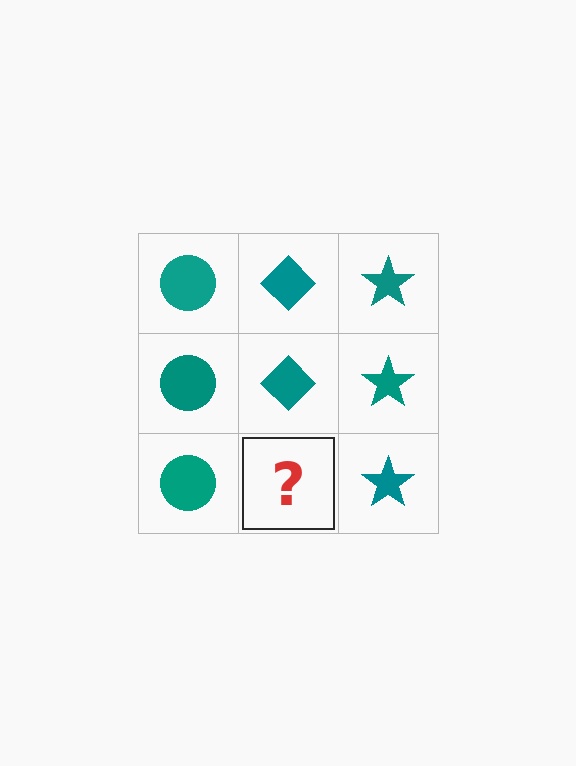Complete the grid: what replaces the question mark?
The question mark should be replaced with a teal diamond.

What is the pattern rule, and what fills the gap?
The rule is that each column has a consistent shape. The gap should be filled with a teal diamond.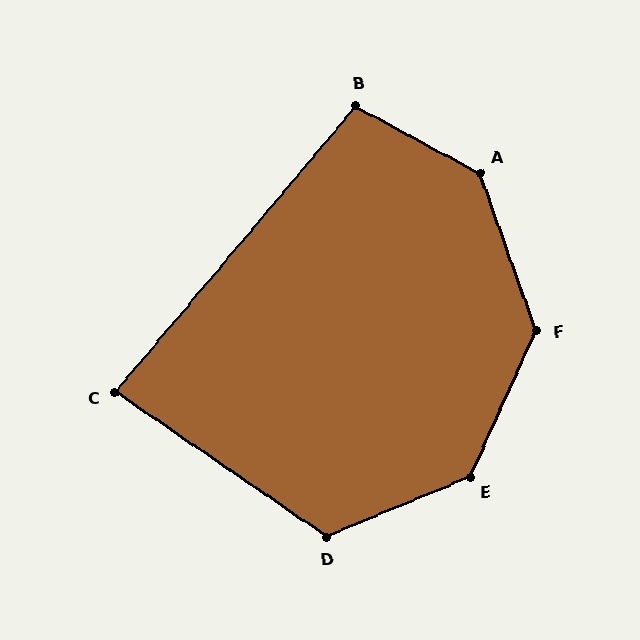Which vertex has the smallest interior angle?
C, at approximately 85 degrees.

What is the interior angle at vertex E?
Approximately 137 degrees (obtuse).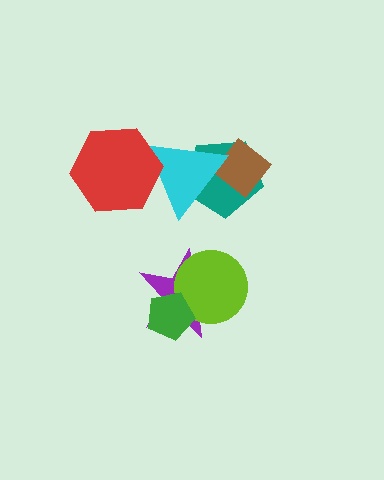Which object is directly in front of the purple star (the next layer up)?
The lime circle is directly in front of the purple star.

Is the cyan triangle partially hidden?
Yes, it is partially covered by another shape.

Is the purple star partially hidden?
Yes, it is partially covered by another shape.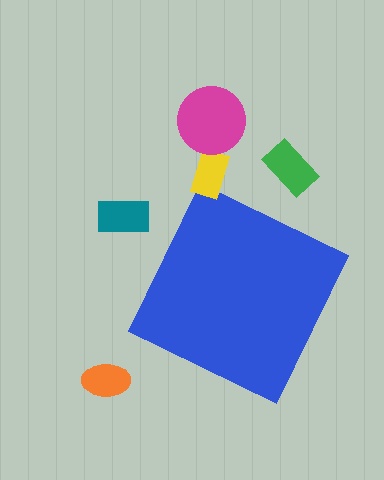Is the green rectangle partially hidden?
No, the green rectangle is fully visible.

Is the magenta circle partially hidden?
No, the magenta circle is fully visible.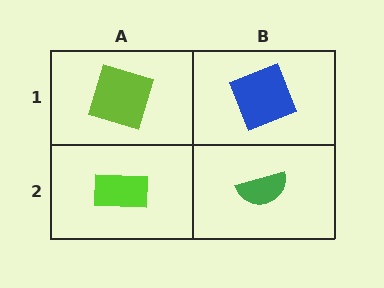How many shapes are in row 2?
2 shapes.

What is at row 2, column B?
A green semicircle.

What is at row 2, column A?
A lime rectangle.